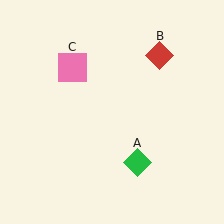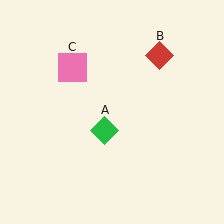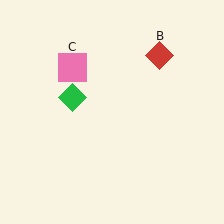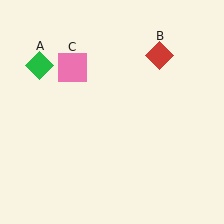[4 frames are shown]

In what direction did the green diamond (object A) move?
The green diamond (object A) moved up and to the left.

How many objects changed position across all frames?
1 object changed position: green diamond (object A).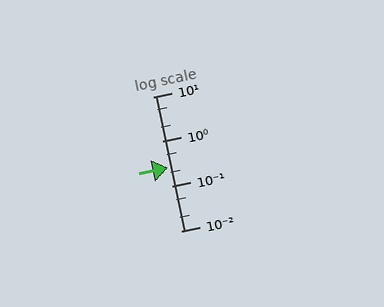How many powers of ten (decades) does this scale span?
The scale spans 3 decades, from 0.01 to 10.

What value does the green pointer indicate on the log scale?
The pointer indicates approximately 0.26.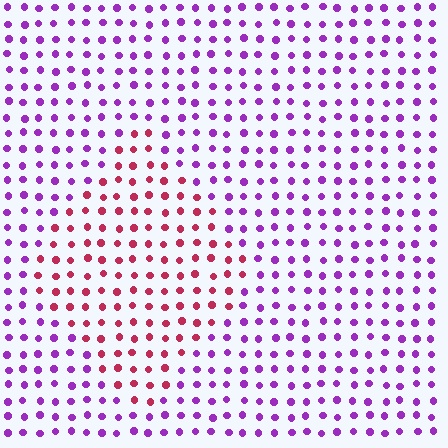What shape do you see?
I see a diamond.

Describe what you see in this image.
The image is filled with small purple elements in a uniform arrangement. A diamond-shaped region is visible where the elements are tinted to a slightly different hue, forming a subtle color boundary.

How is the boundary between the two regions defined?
The boundary is defined purely by a slight shift in hue (about 57 degrees). Spacing, size, and orientation are identical on both sides.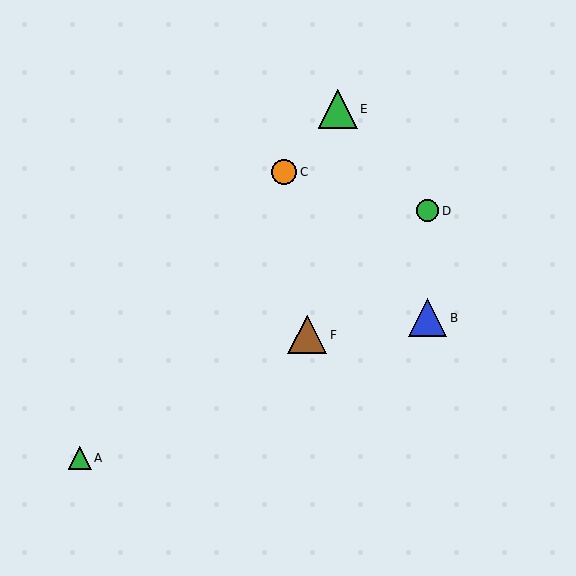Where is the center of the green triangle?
The center of the green triangle is at (338, 109).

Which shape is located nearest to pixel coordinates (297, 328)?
The brown triangle (labeled F) at (307, 335) is nearest to that location.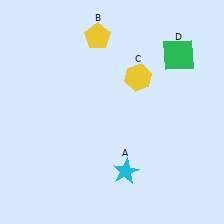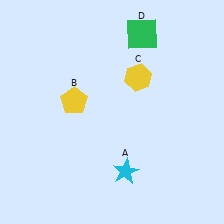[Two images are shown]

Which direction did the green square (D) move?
The green square (D) moved left.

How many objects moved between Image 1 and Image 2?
2 objects moved between the two images.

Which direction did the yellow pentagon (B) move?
The yellow pentagon (B) moved down.